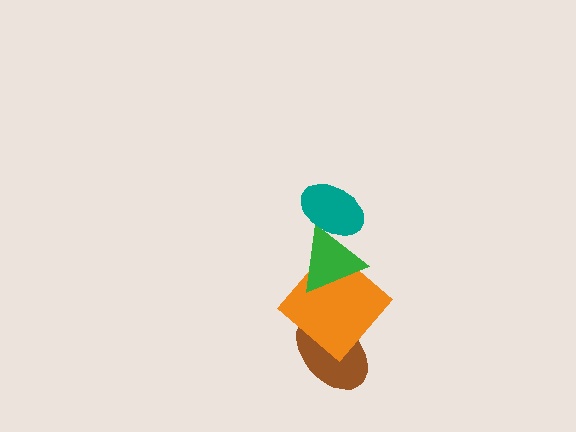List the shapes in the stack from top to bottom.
From top to bottom: the teal ellipse, the green triangle, the orange diamond, the brown ellipse.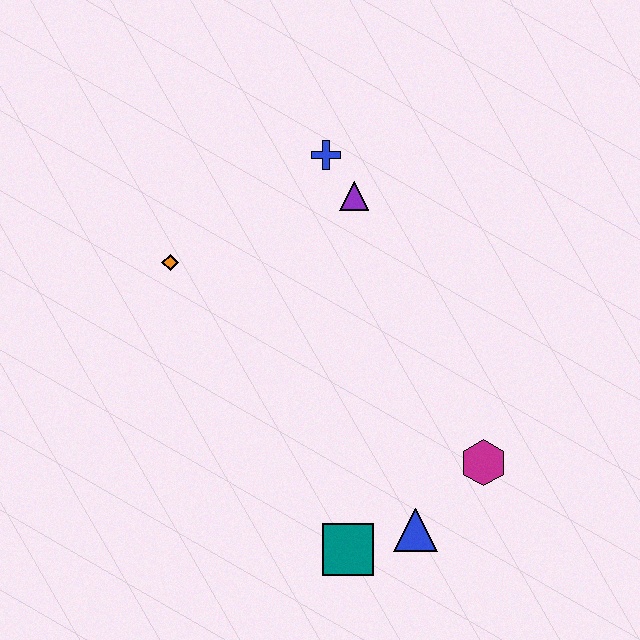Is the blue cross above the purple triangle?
Yes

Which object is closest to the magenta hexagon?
The blue triangle is closest to the magenta hexagon.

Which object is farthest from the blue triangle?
The blue cross is farthest from the blue triangle.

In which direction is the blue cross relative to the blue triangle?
The blue cross is above the blue triangle.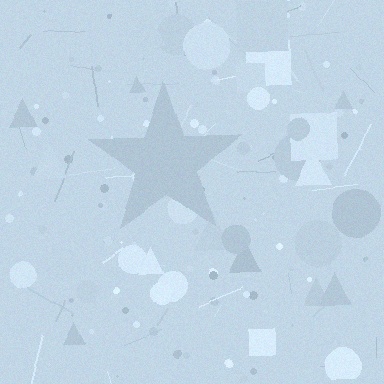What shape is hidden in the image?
A star is hidden in the image.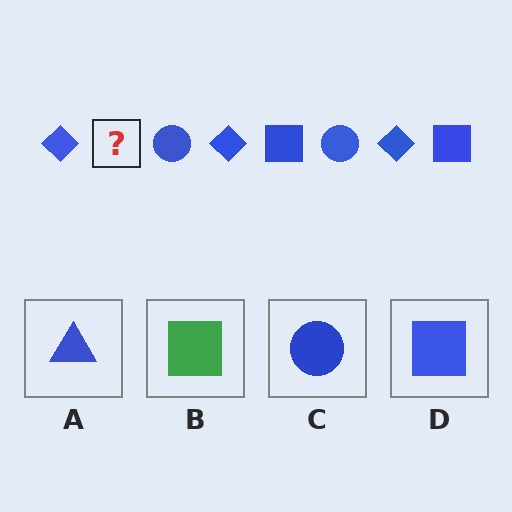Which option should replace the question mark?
Option D.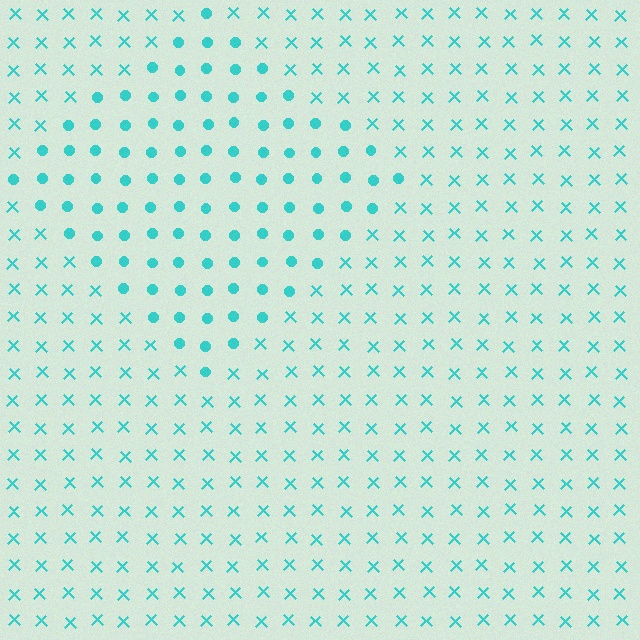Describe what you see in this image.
The image is filled with small cyan elements arranged in a uniform grid. A diamond-shaped region contains circles, while the surrounding area contains X marks. The boundary is defined purely by the change in element shape.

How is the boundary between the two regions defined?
The boundary is defined by a change in element shape: circles inside vs. X marks outside. All elements share the same color and spacing.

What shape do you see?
I see a diamond.